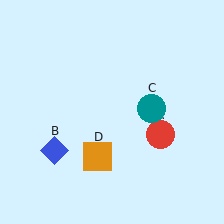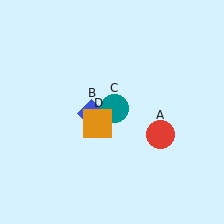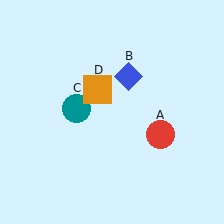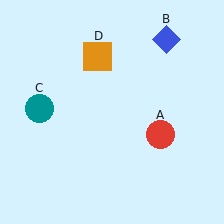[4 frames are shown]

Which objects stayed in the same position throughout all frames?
Red circle (object A) remained stationary.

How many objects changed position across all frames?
3 objects changed position: blue diamond (object B), teal circle (object C), orange square (object D).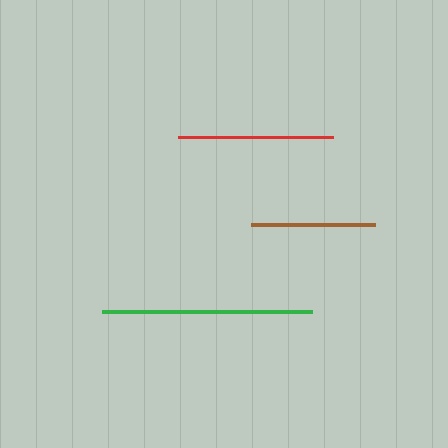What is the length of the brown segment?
The brown segment is approximately 123 pixels long.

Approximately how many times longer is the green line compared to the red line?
The green line is approximately 1.4 times the length of the red line.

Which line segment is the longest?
The green line is the longest at approximately 210 pixels.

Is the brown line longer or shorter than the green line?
The green line is longer than the brown line.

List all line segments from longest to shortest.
From longest to shortest: green, red, brown.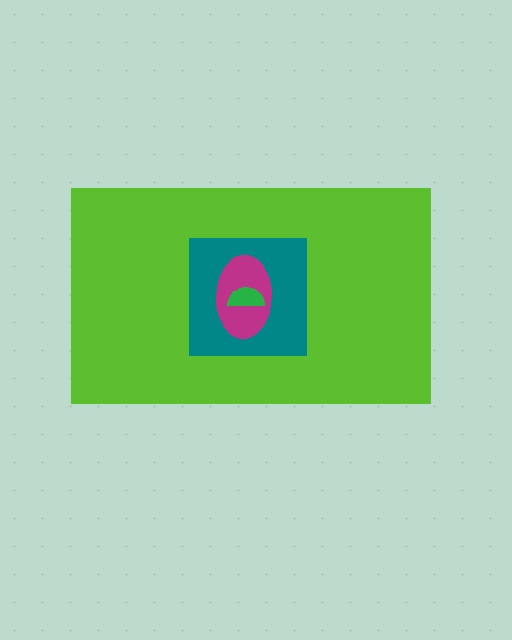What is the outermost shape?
The lime rectangle.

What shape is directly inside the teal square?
The magenta ellipse.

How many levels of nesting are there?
4.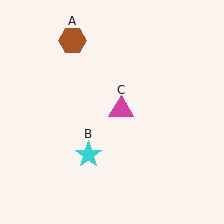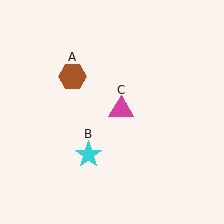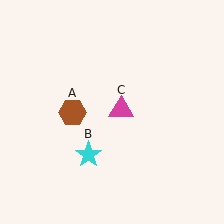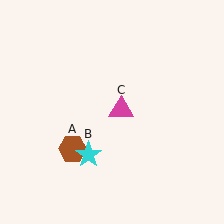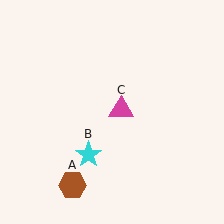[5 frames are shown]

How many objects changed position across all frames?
1 object changed position: brown hexagon (object A).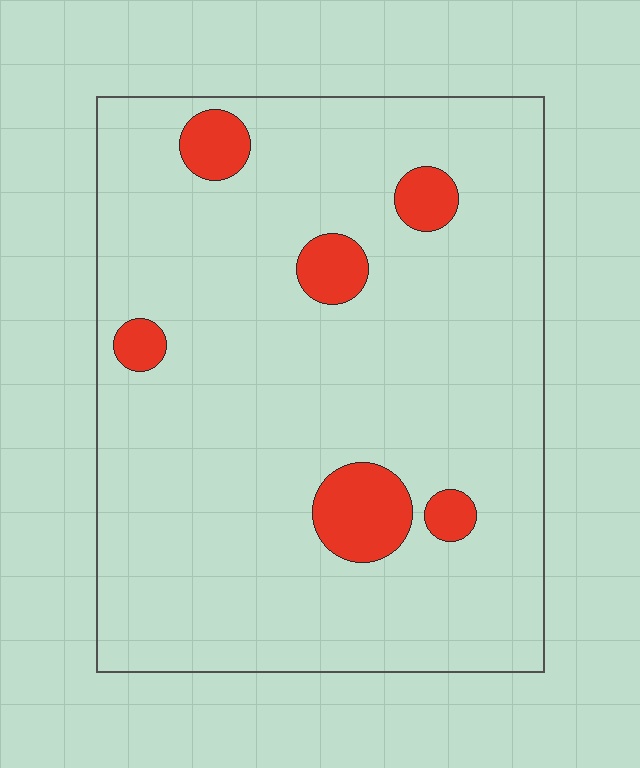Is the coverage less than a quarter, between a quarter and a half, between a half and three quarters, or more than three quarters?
Less than a quarter.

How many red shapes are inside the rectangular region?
6.